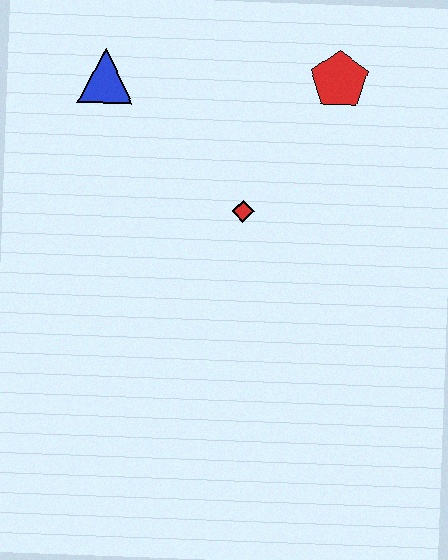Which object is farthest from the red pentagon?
The blue triangle is farthest from the red pentagon.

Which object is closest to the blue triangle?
The red diamond is closest to the blue triangle.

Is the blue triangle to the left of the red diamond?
Yes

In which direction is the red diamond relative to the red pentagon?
The red diamond is below the red pentagon.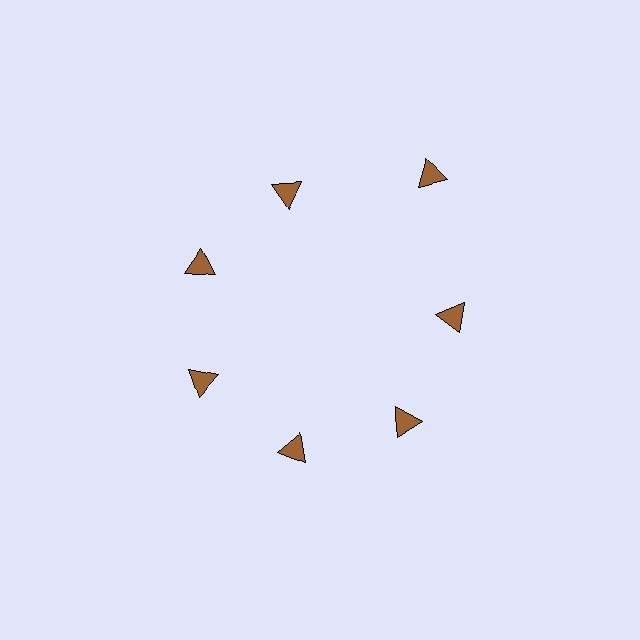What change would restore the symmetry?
The symmetry would be restored by moving it inward, back onto the ring so that all 7 triangles sit at equal angles and equal distance from the center.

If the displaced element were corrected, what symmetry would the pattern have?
It would have 7-fold rotational symmetry — the pattern would map onto itself every 51 degrees.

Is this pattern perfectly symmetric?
No. The 7 brown triangles are arranged in a ring, but one element near the 1 o'clock position is pushed outward from the center, breaking the 7-fold rotational symmetry.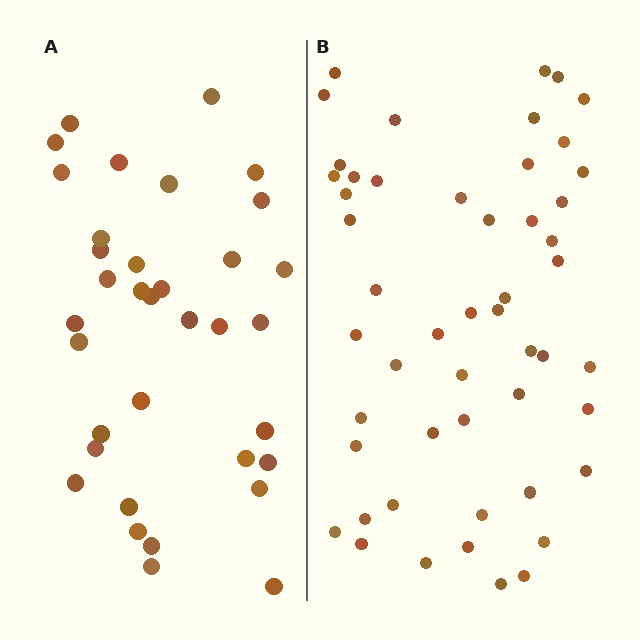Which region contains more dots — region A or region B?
Region B (the right region) has more dots.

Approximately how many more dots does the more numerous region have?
Region B has approximately 15 more dots than region A.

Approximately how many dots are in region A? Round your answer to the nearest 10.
About 40 dots. (The exact count is 35, which rounds to 40.)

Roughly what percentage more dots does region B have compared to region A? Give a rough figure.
About 45% more.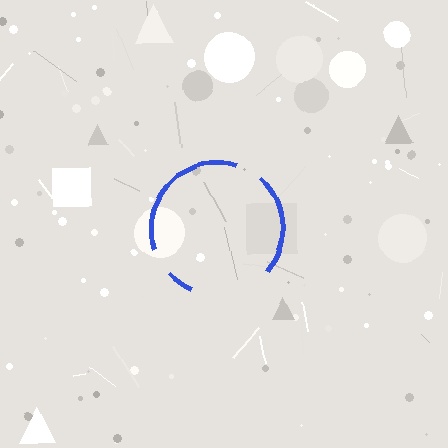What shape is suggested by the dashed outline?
The dashed outline suggests a circle.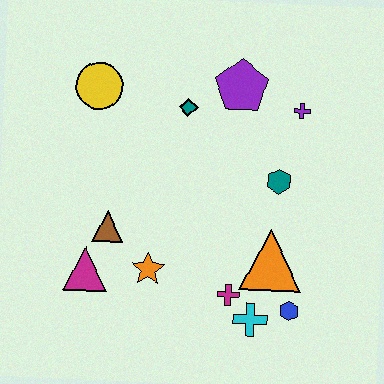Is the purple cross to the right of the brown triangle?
Yes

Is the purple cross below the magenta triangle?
No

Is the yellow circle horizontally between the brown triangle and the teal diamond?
No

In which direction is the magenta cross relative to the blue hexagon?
The magenta cross is to the left of the blue hexagon.